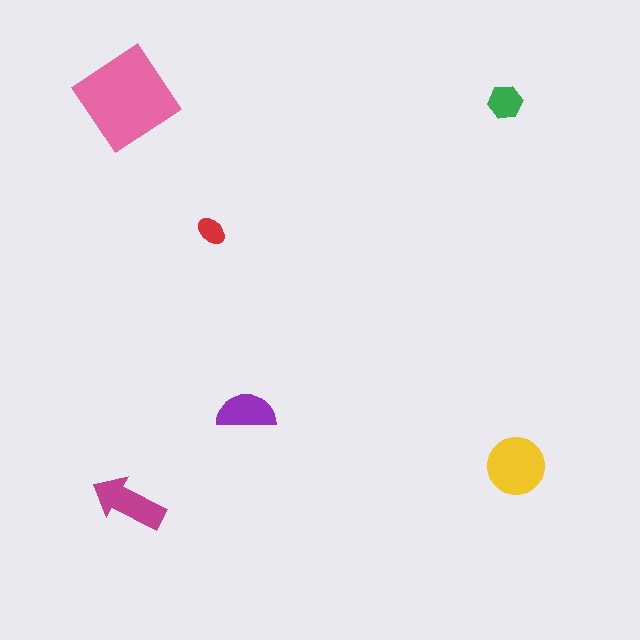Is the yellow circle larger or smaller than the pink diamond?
Smaller.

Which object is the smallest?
The red ellipse.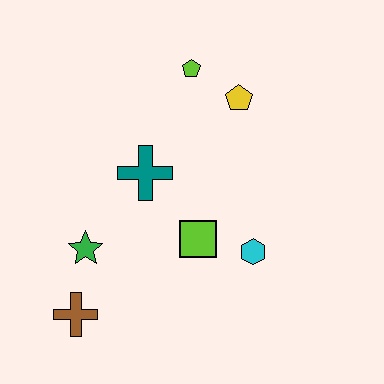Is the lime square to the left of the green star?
No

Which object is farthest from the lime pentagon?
The brown cross is farthest from the lime pentagon.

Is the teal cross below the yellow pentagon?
Yes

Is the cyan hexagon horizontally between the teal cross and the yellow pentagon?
No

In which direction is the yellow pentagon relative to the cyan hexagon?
The yellow pentagon is above the cyan hexagon.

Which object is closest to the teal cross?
The lime square is closest to the teal cross.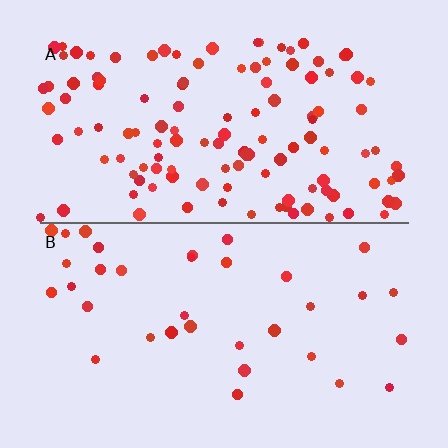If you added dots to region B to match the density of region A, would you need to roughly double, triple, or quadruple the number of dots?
Approximately triple.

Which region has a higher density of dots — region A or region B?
A (the top).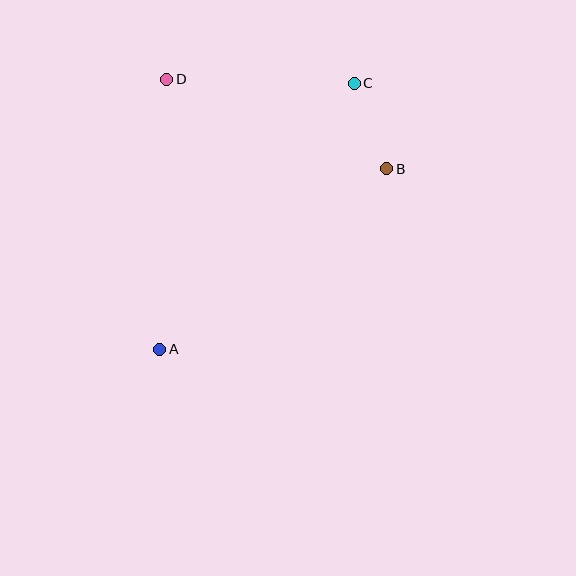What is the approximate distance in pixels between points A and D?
The distance between A and D is approximately 270 pixels.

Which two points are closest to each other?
Points B and C are closest to each other.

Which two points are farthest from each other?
Points A and C are farthest from each other.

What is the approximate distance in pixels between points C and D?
The distance between C and D is approximately 187 pixels.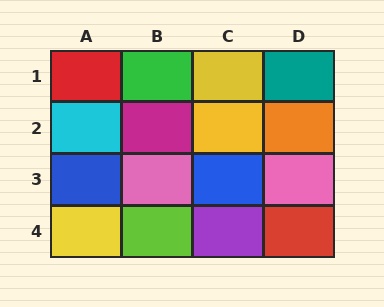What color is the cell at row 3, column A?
Blue.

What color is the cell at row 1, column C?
Yellow.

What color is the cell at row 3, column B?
Pink.